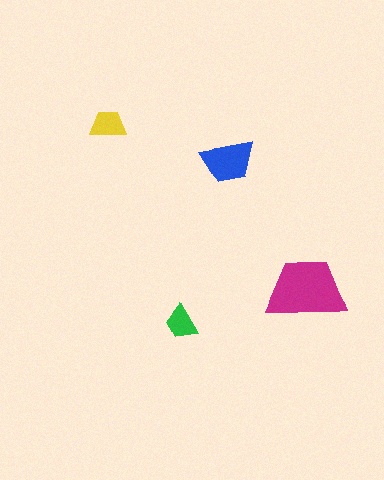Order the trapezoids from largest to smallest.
the magenta one, the blue one, the yellow one, the green one.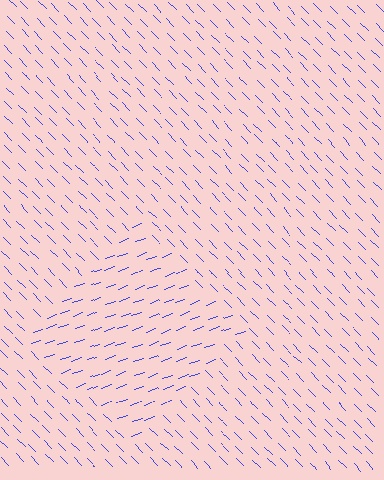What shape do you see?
I see a diamond.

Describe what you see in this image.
The image is filled with small blue line segments. A diamond region in the image has lines oriented differently from the surrounding lines, creating a visible texture boundary.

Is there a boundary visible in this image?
Yes, there is a texture boundary formed by a change in line orientation.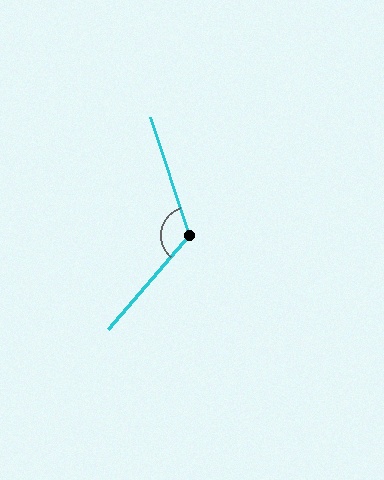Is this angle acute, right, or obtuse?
It is obtuse.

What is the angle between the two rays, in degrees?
Approximately 121 degrees.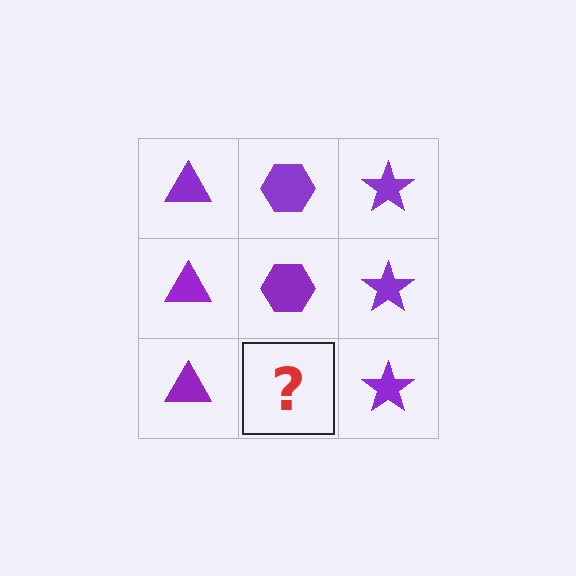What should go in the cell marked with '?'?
The missing cell should contain a purple hexagon.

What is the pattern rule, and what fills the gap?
The rule is that each column has a consistent shape. The gap should be filled with a purple hexagon.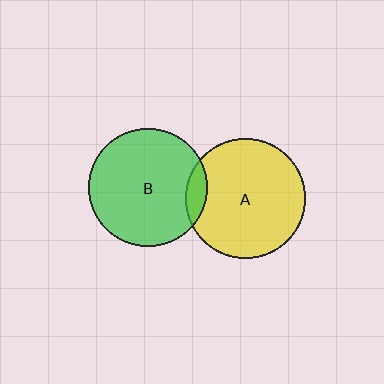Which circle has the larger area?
Circle A (yellow).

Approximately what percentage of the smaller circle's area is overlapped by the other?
Approximately 10%.